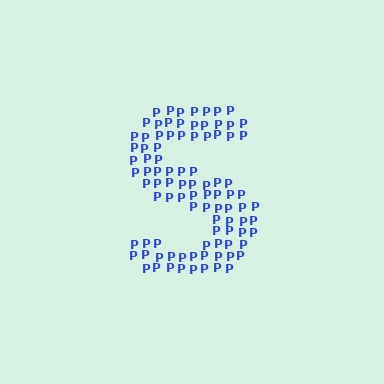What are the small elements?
The small elements are letter P's.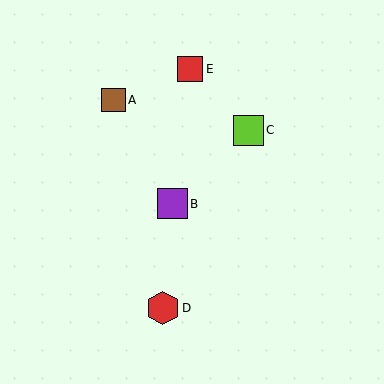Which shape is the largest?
The red hexagon (labeled D) is the largest.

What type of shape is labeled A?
Shape A is a brown square.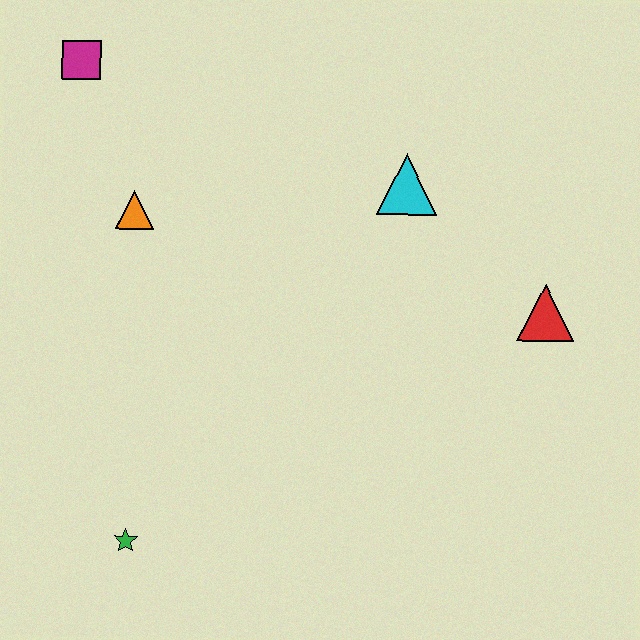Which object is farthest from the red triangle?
The magenta square is farthest from the red triangle.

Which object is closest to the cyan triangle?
The red triangle is closest to the cyan triangle.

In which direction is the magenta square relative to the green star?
The magenta square is above the green star.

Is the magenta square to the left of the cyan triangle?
Yes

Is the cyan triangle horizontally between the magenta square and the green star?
No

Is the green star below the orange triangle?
Yes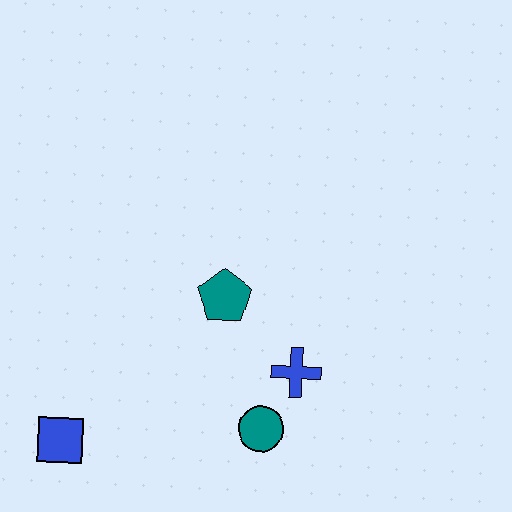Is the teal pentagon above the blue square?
Yes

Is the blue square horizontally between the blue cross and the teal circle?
No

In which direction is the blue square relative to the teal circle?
The blue square is to the left of the teal circle.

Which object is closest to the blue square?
The teal circle is closest to the blue square.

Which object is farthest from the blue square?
The blue cross is farthest from the blue square.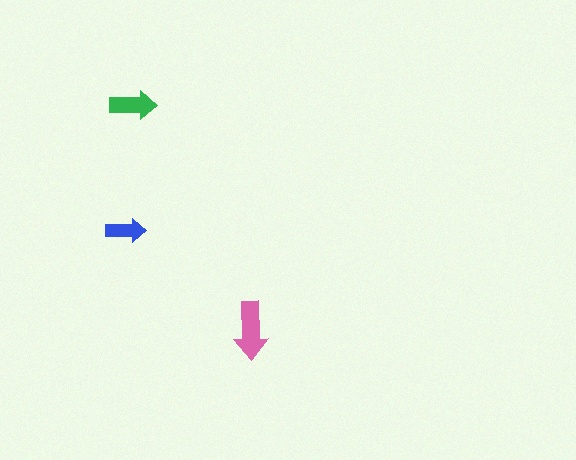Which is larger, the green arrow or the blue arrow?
The green one.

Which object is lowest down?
The pink arrow is bottommost.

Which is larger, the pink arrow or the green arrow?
The pink one.